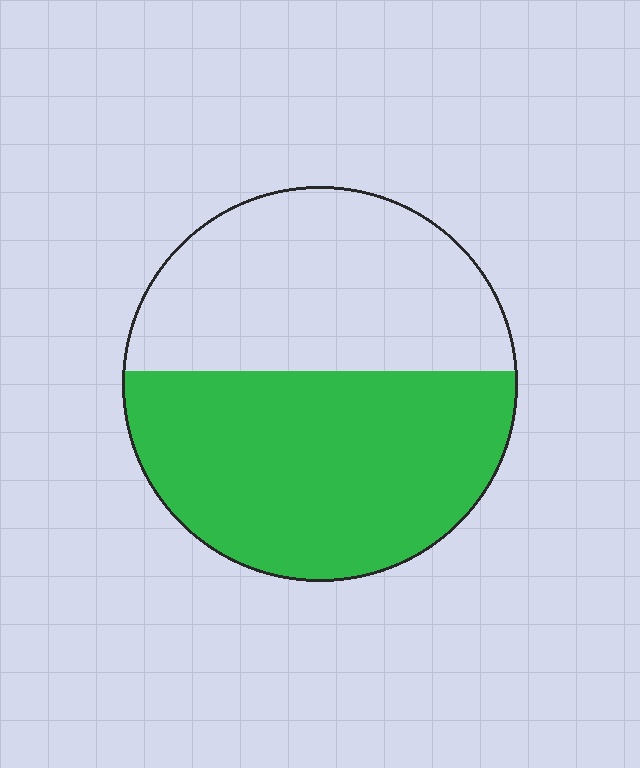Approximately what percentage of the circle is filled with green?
Approximately 55%.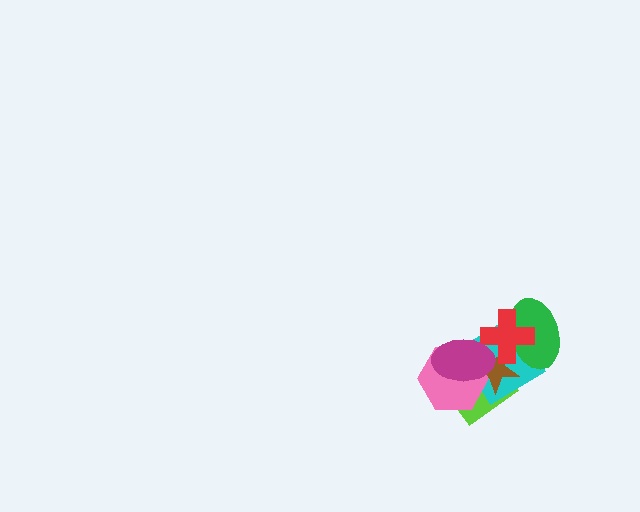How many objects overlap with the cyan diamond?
6 objects overlap with the cyan diamond.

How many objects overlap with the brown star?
6 objects overlap with the brown star.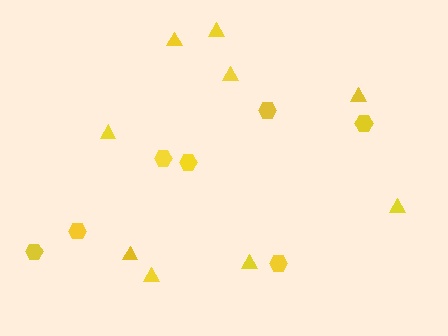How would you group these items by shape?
There are 2 groups: one group of triangles (9) and one group of hexagons (7).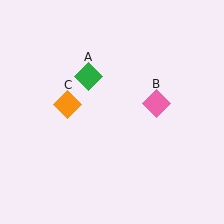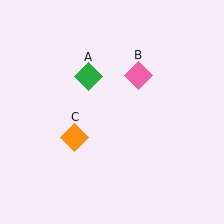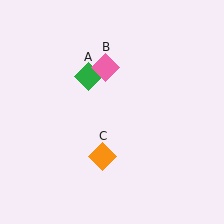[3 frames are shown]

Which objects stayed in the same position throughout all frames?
Green diamond (object A) remained stationary.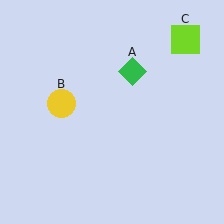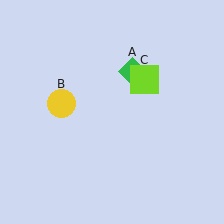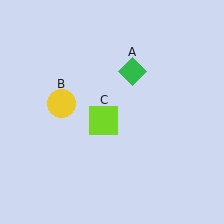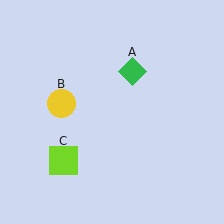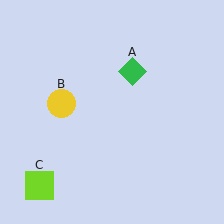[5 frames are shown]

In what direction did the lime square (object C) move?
The lime square (object C) moved down and to the left.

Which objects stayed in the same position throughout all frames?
Green diamond (object A) and yellow circle (object B) remained stationary.